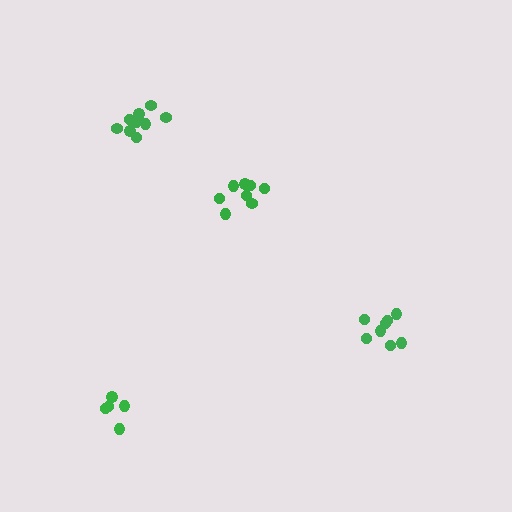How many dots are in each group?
Group 1: 5 dots, Group 2: 10 dots, Group 3: 8 dots, Group 4: 8 dots (31 total).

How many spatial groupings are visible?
There are 4 spatial groupings.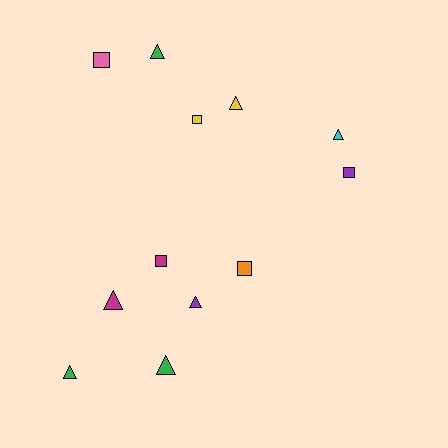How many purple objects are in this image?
There are 2 purple objects.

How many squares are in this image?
There are 5 squares.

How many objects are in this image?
There are 12 objects.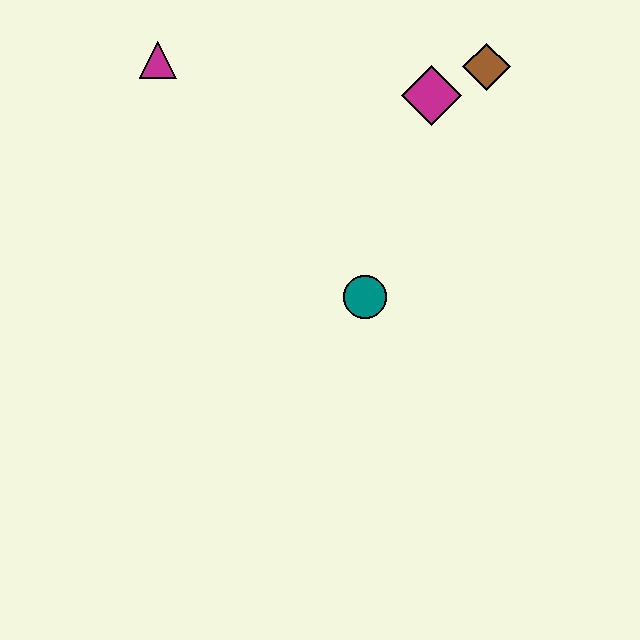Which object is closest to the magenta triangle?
The magenta diamond is closest to the magenta triangle.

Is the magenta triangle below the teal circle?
No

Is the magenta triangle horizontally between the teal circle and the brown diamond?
No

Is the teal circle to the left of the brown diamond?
Yes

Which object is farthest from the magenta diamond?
The magenta triangle is farthest from the magenta diamond.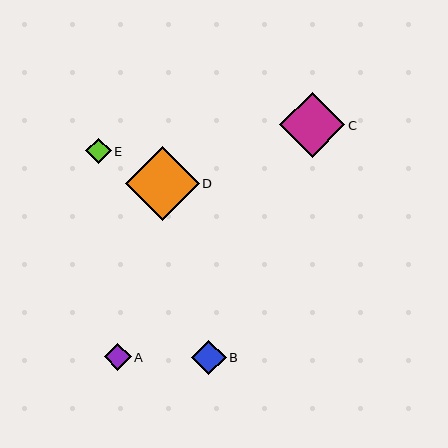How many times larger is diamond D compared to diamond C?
Diamond D is approximately 1.1 times the size of diamond C.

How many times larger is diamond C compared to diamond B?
Diamond C is approximately 1.9 times the size of diamond B.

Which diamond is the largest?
Diamond D is the largest with a size of approximately 73 pixels.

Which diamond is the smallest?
Diamond E is the smallest with a size of approximately 25 pixels.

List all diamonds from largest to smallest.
From largest to smallest: D, C, B, A, E.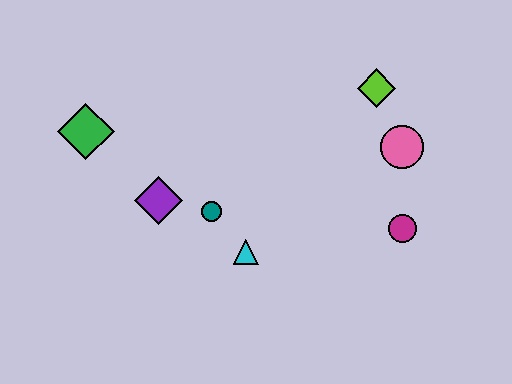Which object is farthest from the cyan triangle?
The lime diamond is farthest from the cyan triangle.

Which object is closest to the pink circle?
The lime diamond is closest to the pink circle.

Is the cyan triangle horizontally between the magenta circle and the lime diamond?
No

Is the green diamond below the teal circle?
No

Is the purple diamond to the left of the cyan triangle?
Yes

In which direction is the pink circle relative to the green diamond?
The pink circle is to the right of the green diamond.